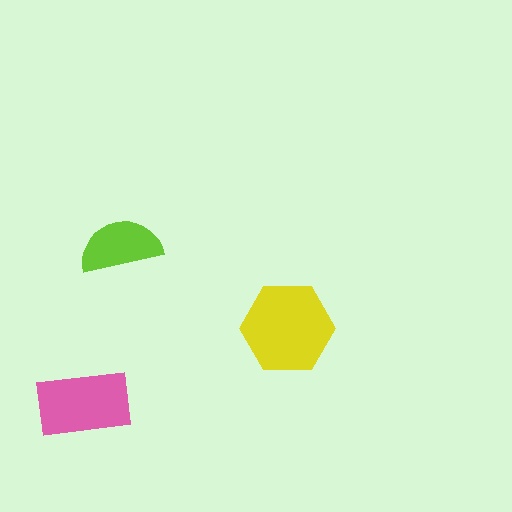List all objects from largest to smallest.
The yellow hexagon, the pink rectangle, the lime semicircle.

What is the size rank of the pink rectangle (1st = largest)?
2nd.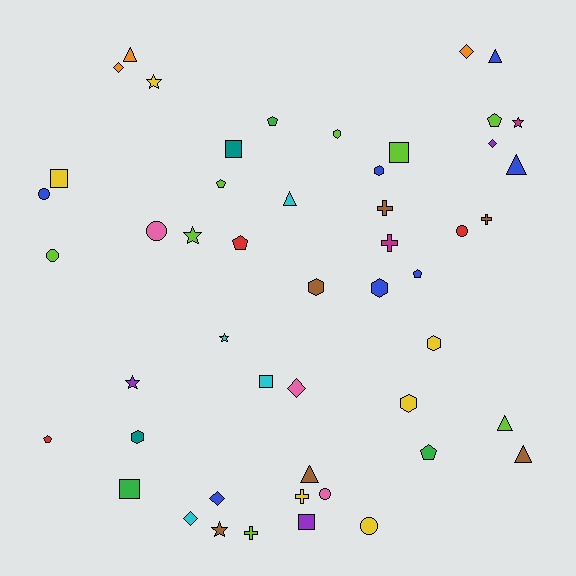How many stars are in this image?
There are 6 stars.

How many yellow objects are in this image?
There are 6 yellow objects.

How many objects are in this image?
There are 50 objects.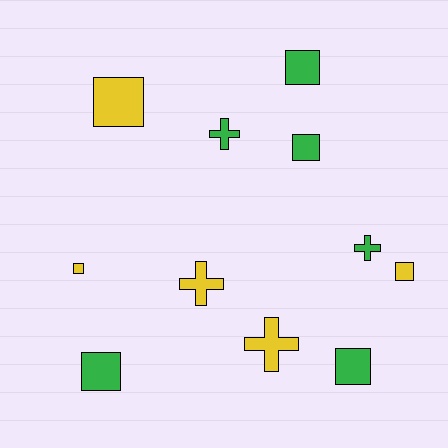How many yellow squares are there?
There are 3 yellow squares.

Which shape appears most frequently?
Square, with 7 objects.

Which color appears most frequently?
Green, with 6 objects.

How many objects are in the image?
There are 11 objects.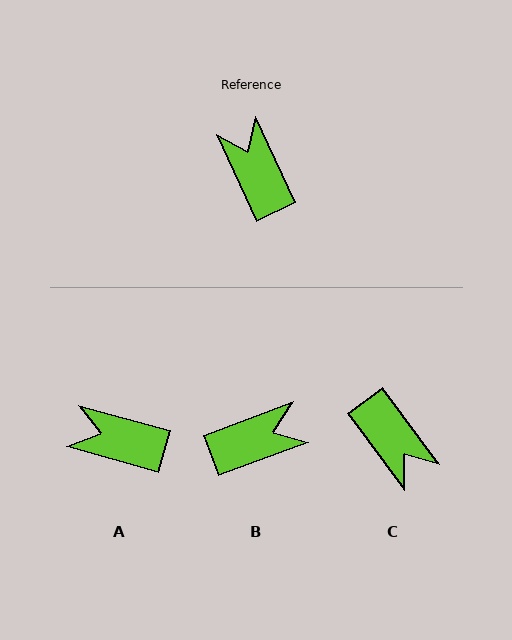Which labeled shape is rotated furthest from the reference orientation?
C, about 169 degrees away.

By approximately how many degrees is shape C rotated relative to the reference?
Approximately 169 degrees clockwise.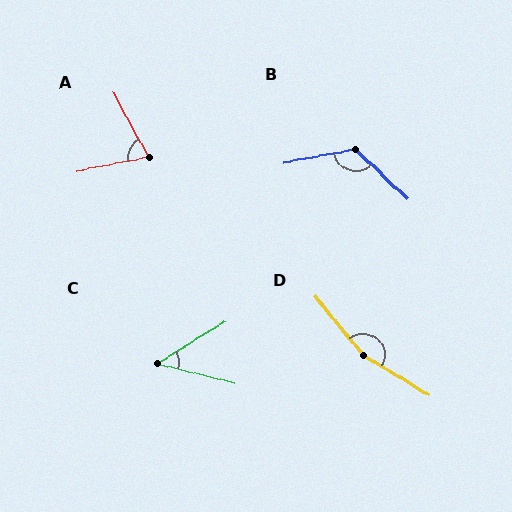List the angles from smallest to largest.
C (46°), A (72°), B (126°), D (160°).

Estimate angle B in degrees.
Approximately 126 degrees.